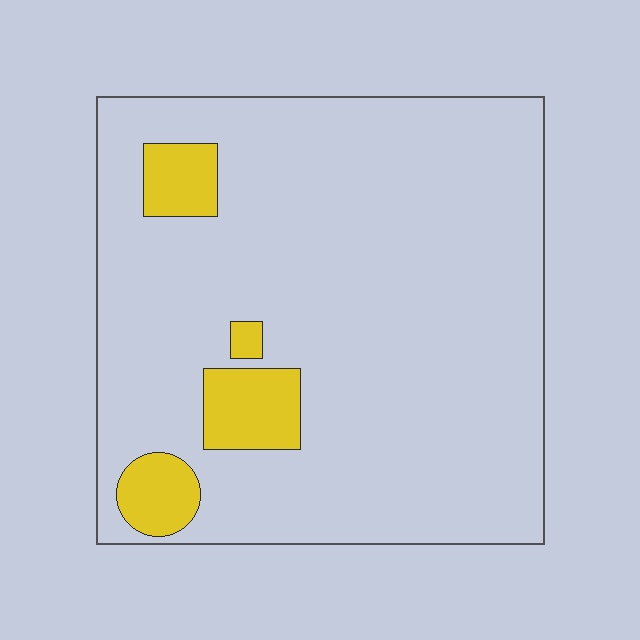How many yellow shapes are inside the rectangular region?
4.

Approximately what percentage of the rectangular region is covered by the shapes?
Approximately 10%.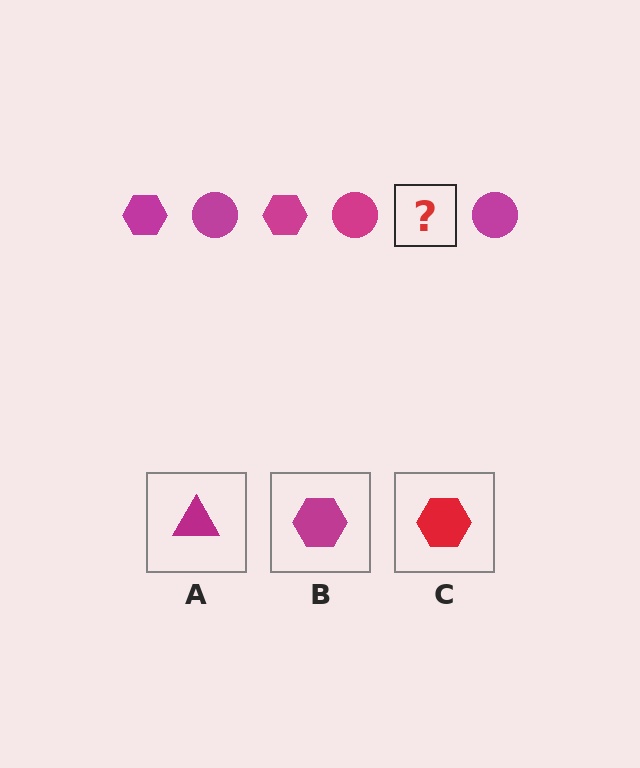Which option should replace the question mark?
Option B.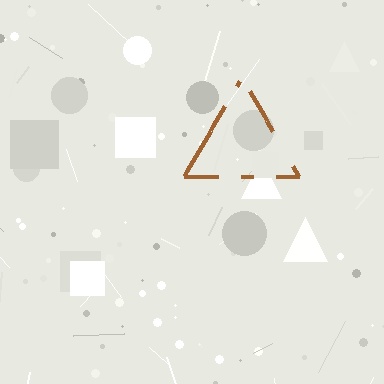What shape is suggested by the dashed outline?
The dashed outline suggests a triangle.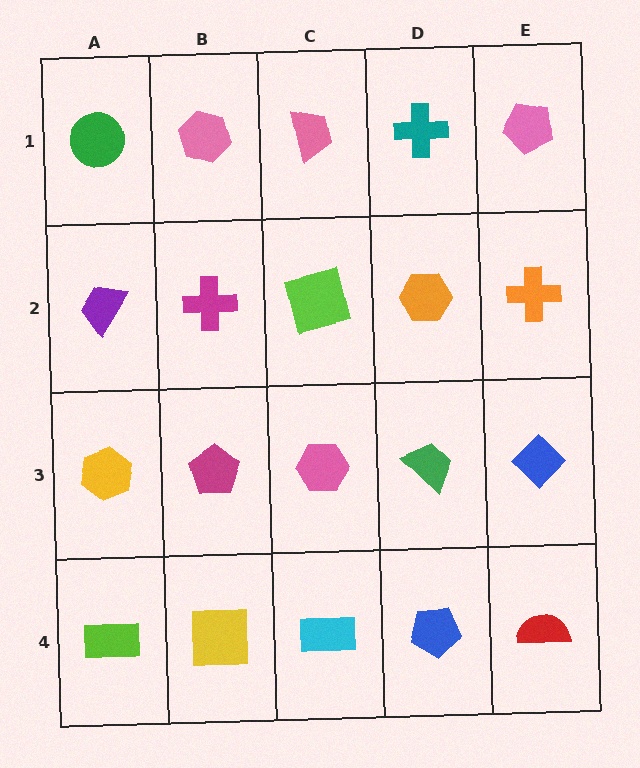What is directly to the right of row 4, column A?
A yellow square.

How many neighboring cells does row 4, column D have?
3.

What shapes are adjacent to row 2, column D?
A teal cross (row 1, column D), a green trapezoid (row 3, column D), a lime square (row 2, column C), an orange cross (row 2, column E).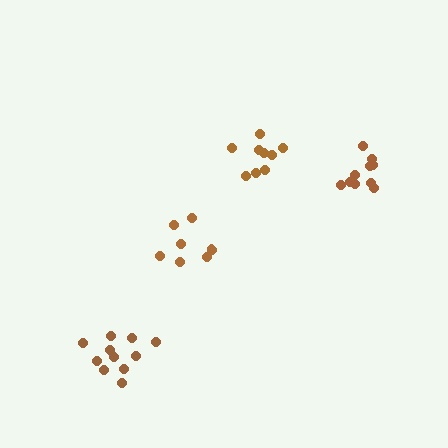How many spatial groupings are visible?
There are 4 spatial groupings.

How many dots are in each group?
Group 1: 9 dots, Group 2: 8 dots, Group 3: 11 dots, Group 4: 11 dots (39 total).